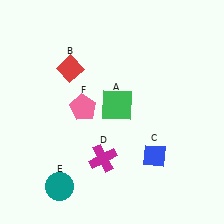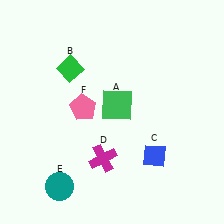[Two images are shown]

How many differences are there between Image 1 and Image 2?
There is 1 difference between the two images.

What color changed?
The diamond (B) changed from red in Image 1 to green in Image 2.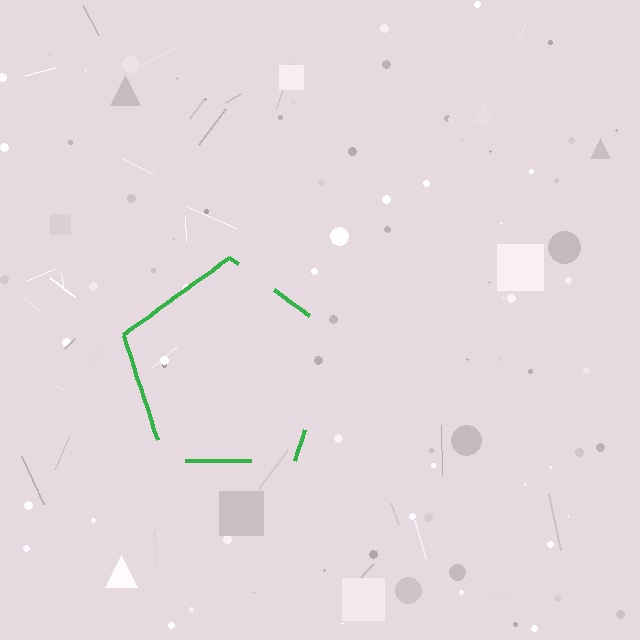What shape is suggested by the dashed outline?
The dashed outline suggests a pentagon.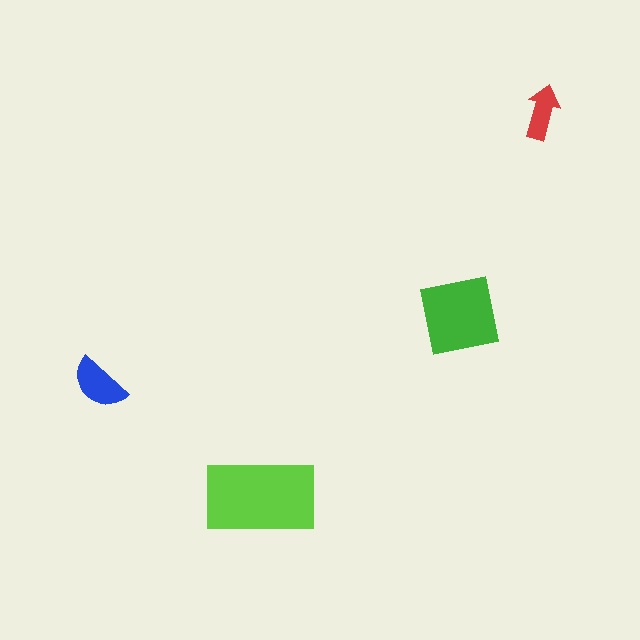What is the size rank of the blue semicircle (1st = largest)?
3rd.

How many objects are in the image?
There are 4 objects in the image.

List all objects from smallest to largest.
The red arrow, the blue semicircle, the green square, the lime rectangle.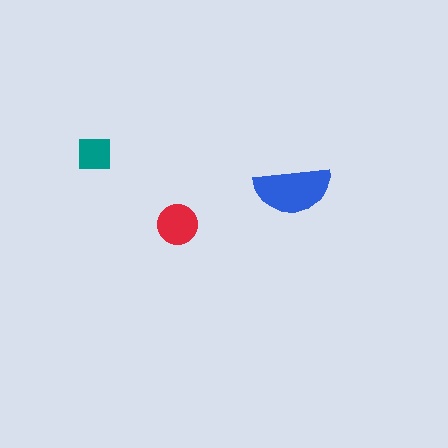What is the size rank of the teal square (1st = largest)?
3rd.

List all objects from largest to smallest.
The blue semicircle, the red circle, the teal square.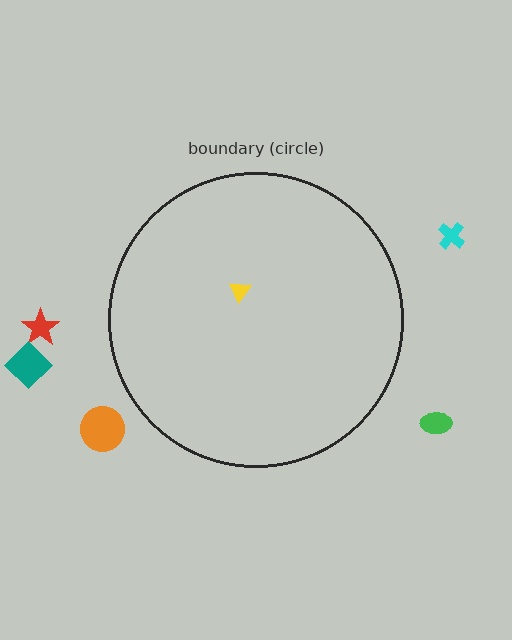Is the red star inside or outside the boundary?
Outside.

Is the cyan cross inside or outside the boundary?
Outside.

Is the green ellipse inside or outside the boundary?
Outside.